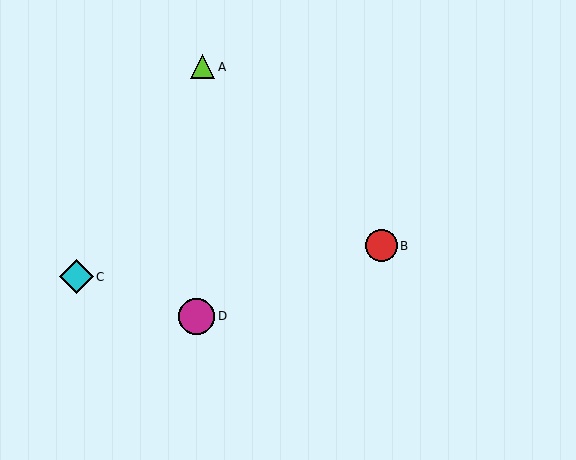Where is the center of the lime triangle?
The center of the lime triangle is at (203, 67).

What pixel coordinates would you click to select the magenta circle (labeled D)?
Click at (197, 316) to select the magenta circle D.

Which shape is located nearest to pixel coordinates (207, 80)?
The lime triangle (labeled A) at (203, 67) is nearest to that location.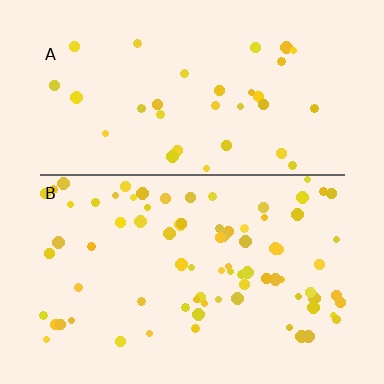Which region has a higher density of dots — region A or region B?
B (the bottom).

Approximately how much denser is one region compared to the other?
Approximately 2.4× — region B over region A.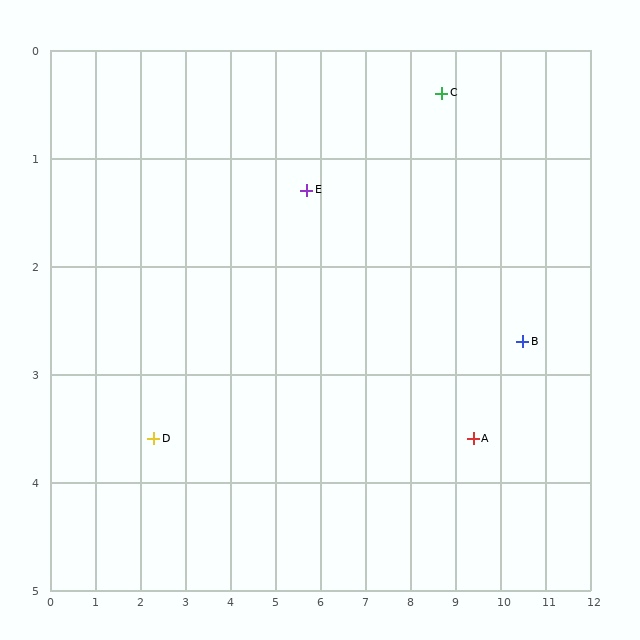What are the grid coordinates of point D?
Point D is at approximately (2.3, 3.6).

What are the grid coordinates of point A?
Point A is at approximately (9.4, 3.6).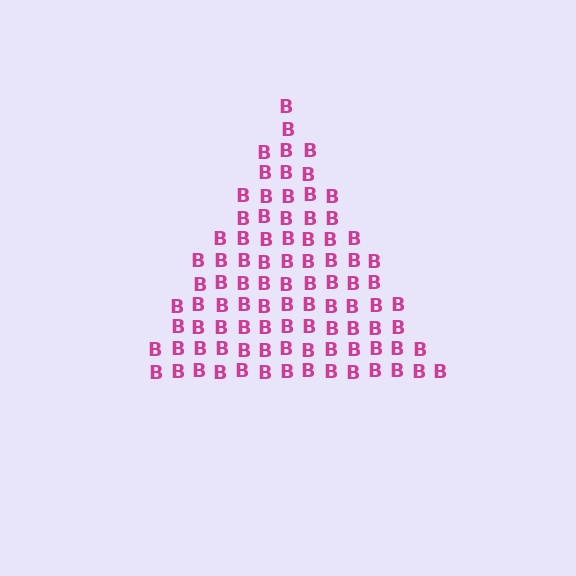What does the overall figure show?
The overall figure shows a triangle.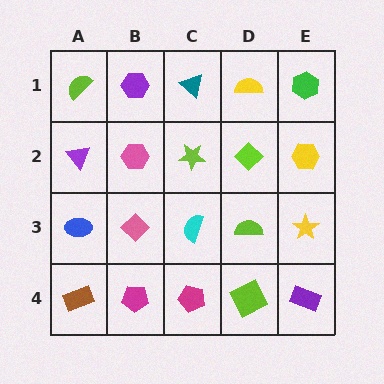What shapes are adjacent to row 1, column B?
A pink hexagon (row 2, column B), a lime semicircle (row 1, column A), a teal triangle (row 1, column C).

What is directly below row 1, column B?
A pink hexagon.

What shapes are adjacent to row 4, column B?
A pink diamond (row 3, column B), a brown rectangle (row 4, column A), a magenta pentagon (row 4, column C).